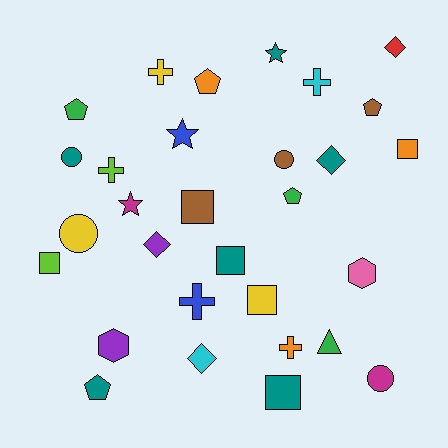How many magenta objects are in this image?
There are 2 magenta objects.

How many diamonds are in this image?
There are 4 diamonds.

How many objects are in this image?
There are 30 objects.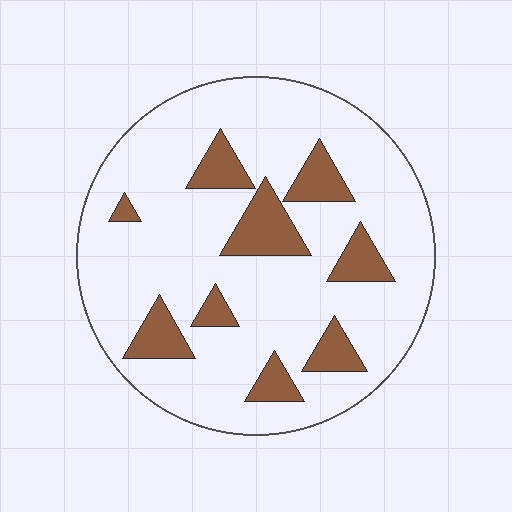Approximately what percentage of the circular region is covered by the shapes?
Approximately 20%.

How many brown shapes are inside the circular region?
9.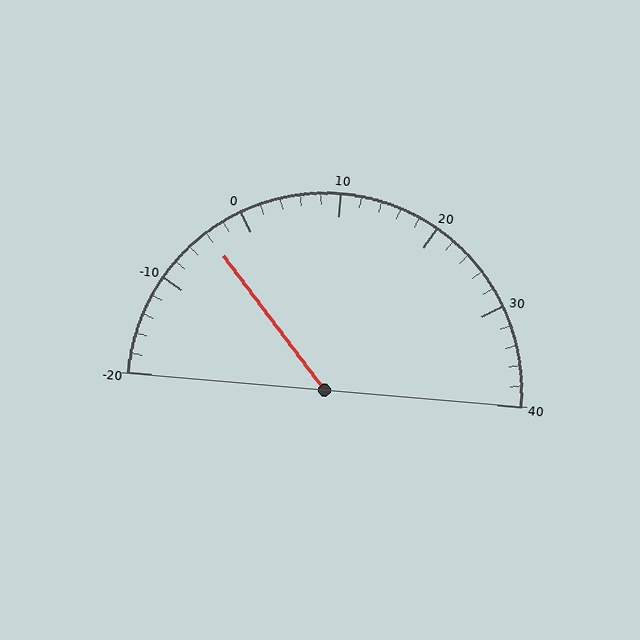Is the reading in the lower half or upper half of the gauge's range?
The reading is in the lower half of the range (-20 to 40).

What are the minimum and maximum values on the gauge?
The gauge ranges from -20 to 40.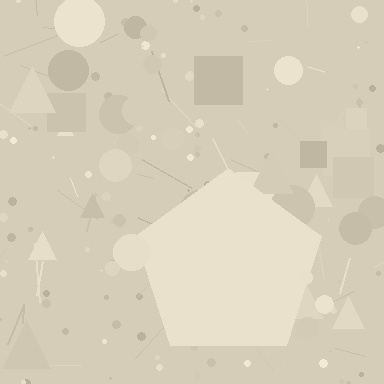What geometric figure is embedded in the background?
A pentagon is embedded in the background.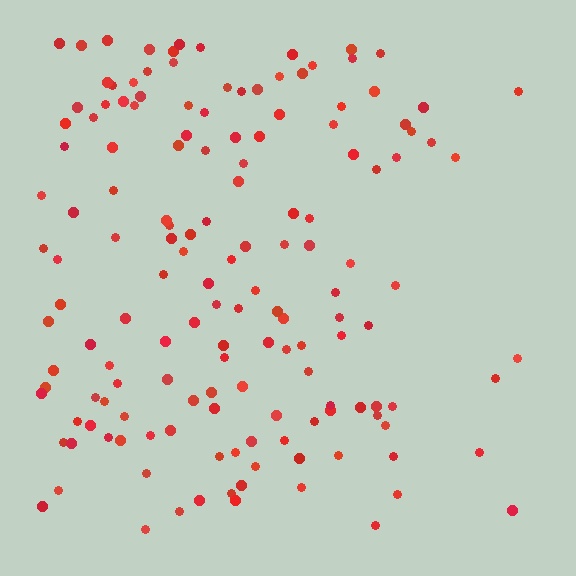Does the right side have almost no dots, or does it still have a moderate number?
Still a moderate number, just noticeably fewer than the left.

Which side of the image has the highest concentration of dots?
The left.